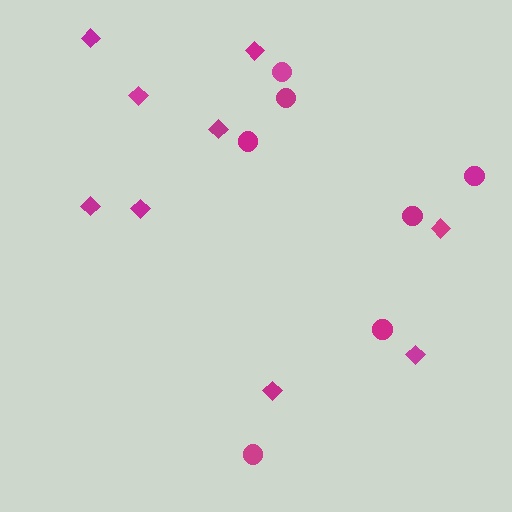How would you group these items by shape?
There are 2 groups: one group of circles (7) and one group of diamonds (9).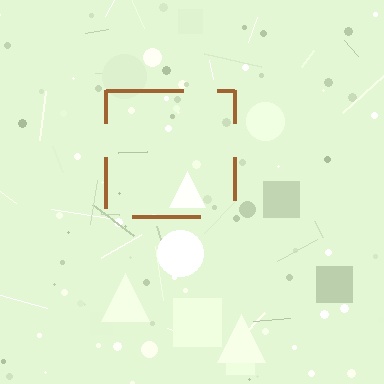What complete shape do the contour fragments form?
The contour fragments form a square.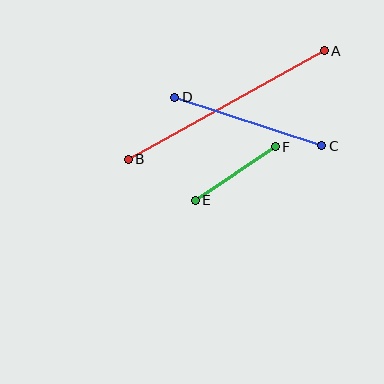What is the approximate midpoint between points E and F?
The midpoint is at approximately (235, 173) pixels.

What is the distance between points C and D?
The distance is approximately 155 pixels.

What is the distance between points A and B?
The distance is approximately 224 pixels.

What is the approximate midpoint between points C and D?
The midpoint is at approximately (248, 122) pixels.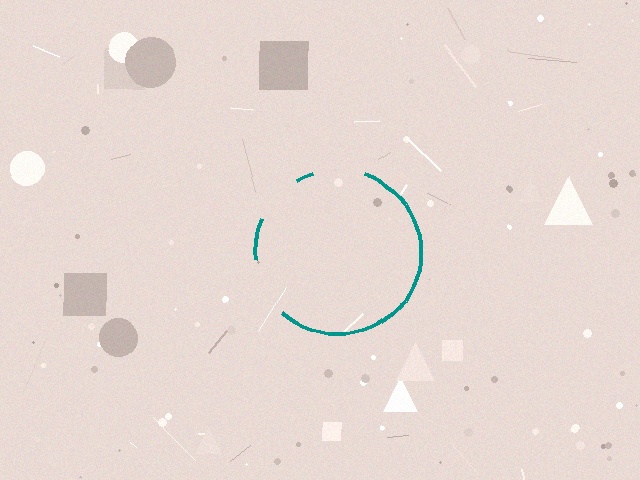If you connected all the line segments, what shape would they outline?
They would outline a circle.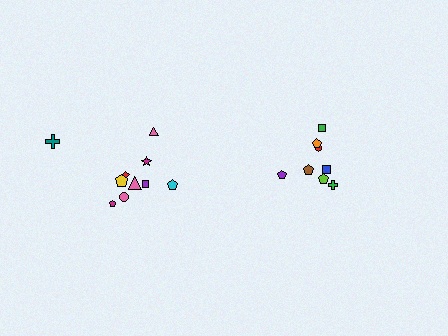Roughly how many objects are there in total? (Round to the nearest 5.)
Roughly 20 objects in total.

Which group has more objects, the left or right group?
The left group.